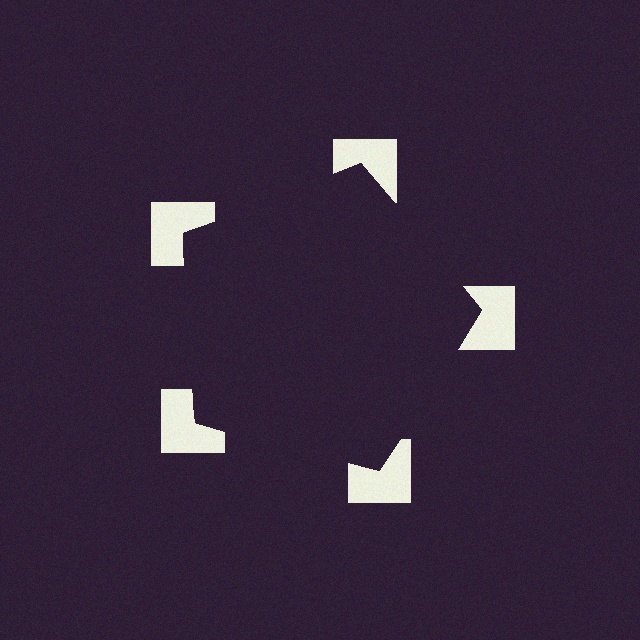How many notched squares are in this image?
There are 5 — one at each vertex of the illusory pentagon.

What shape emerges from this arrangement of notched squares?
An illusory pentagon — its edges are inferred from the aligned wedge cuts in the notched squares, not physically drawn.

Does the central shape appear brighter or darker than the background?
It typically appears slightly darker than the background, even though no actual brightness change is drawn.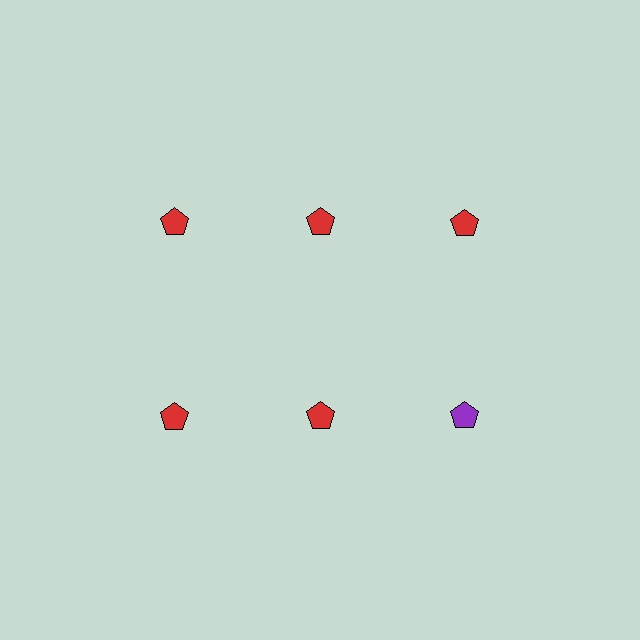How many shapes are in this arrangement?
There are 6 shapes arranged in a grid pattern.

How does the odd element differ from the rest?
It has a different color: purple instead of red.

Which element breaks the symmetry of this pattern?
The purple pentagon in the second row, center column breaks the symmetry. All other shapes are red pentagons.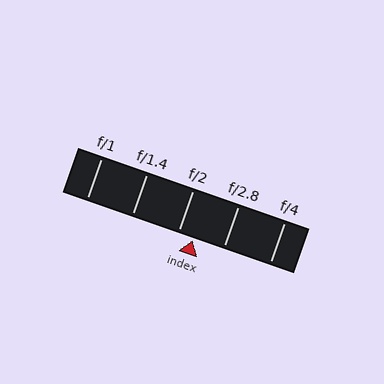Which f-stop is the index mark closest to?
The index mark is closest to f/2.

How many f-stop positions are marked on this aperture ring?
There are 5 f-stop positions marked.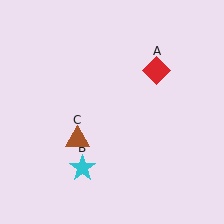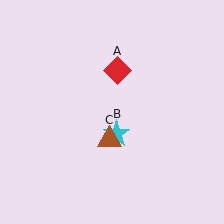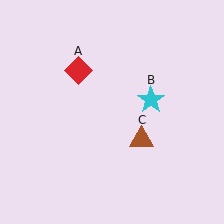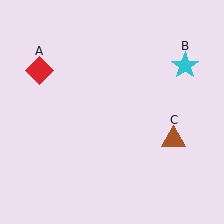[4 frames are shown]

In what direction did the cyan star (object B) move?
The cyan star (object B) moved up and to the right.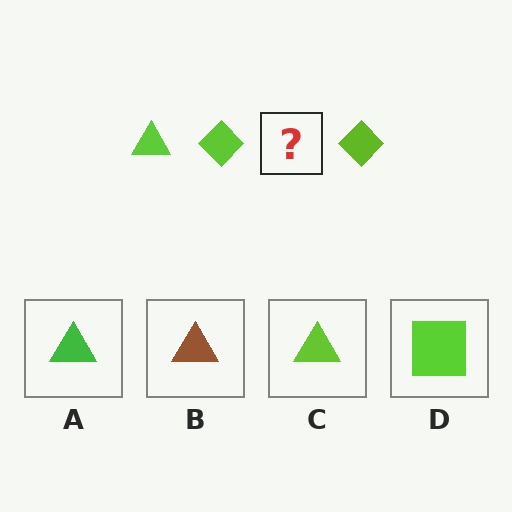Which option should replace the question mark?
Option C.